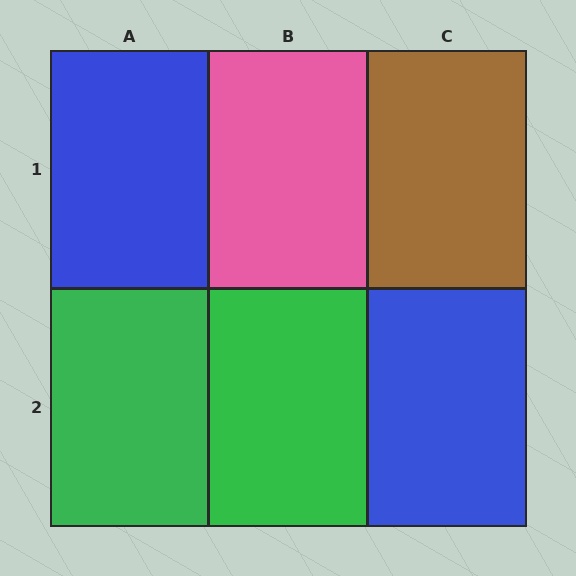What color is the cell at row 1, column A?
Blue.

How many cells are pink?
1 cell is pink.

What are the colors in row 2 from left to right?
Green, green, blue.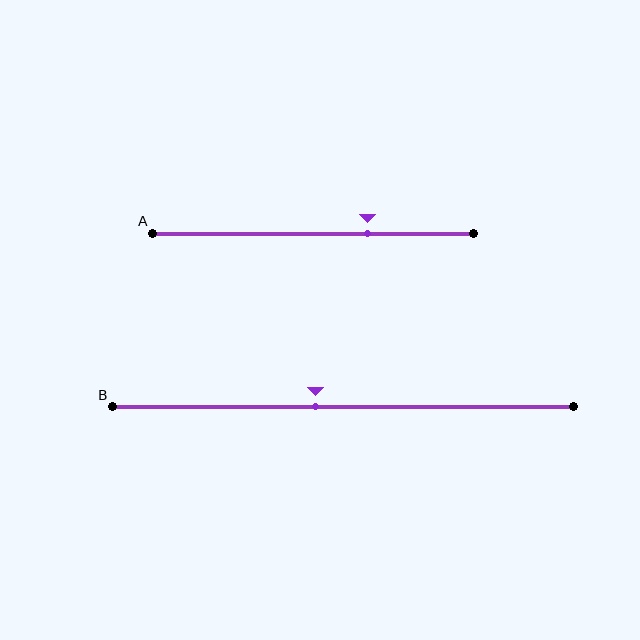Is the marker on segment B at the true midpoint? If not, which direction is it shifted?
No, the marker on segment B is shifted to the left by about 6% of the segment length.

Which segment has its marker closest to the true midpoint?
Segment B has its marker closest to the true midpoint.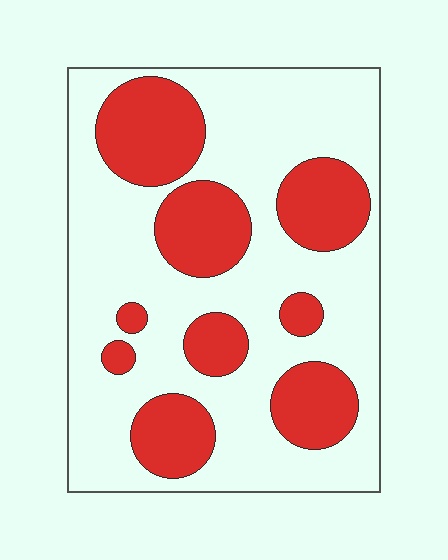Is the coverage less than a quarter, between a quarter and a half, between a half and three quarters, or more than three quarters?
Between a quarter and a half.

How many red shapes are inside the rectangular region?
9.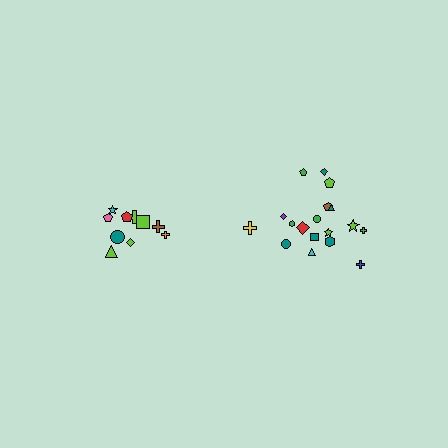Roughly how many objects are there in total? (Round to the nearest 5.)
Roughly 30 objects in total.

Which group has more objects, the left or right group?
The right group.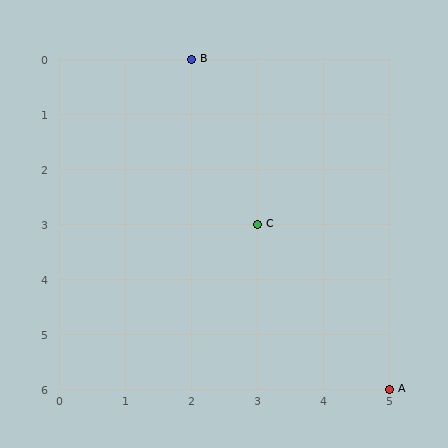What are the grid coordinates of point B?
Point B is at grid coordinates (2, 0).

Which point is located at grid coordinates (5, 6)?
Point A is at (5, 6).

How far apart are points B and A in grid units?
Points B and A are 3 columns and 6 rows apart (about 6.7 grid units diagonally).